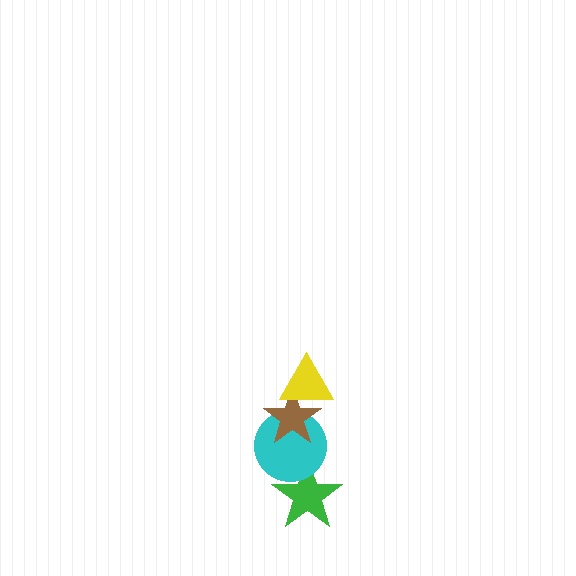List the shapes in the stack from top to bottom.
From top to bottom: the yellow triangle, the brown star, the cyan circle, the green star.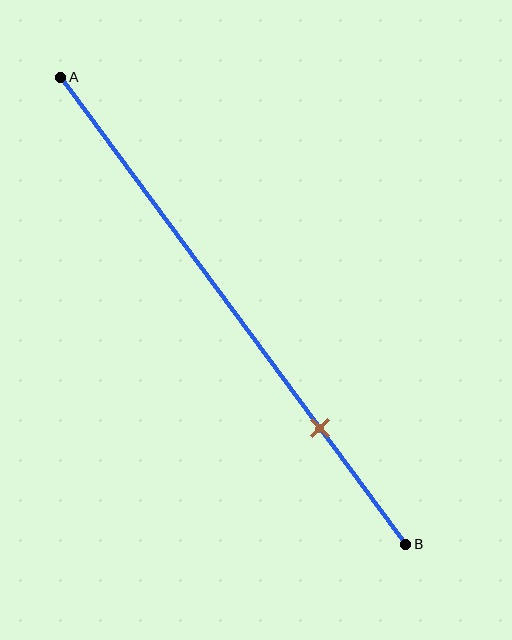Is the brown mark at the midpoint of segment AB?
No, the mark is at about 75% from A, not at the 50% midpoint.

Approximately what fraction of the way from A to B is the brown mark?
The brown mark is approximately 75% of the way from A to B.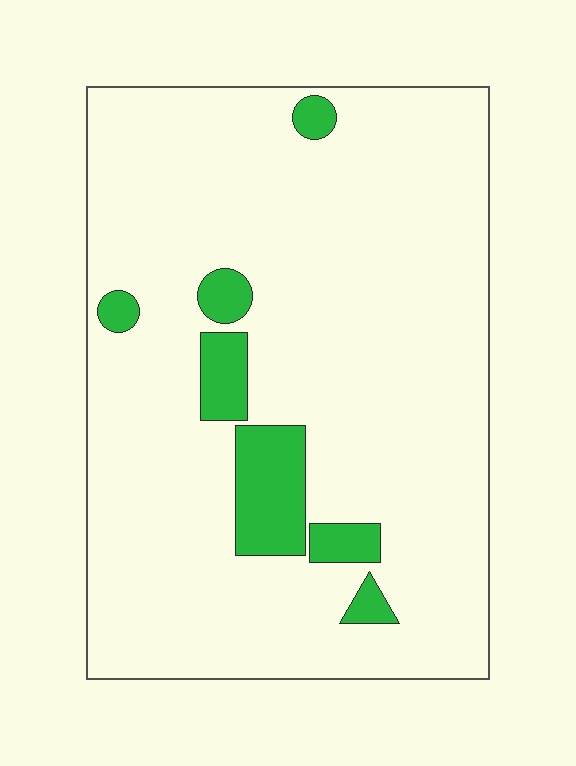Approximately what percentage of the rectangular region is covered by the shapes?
Approximately 10%.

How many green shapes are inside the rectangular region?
7.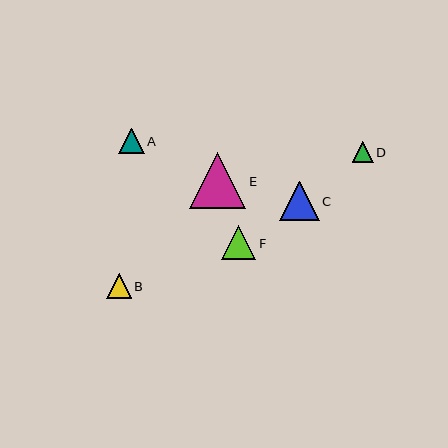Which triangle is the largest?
Triangle E is the largest with a size of approximately 56 pixels.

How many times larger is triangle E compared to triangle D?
Triangle E is approximately 2.8 times the size of triangle D.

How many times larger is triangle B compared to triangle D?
Triangle B is approximately 1.2 times the size of triangle D.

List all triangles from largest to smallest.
From largest to smallest: E, C, F, A, B, D.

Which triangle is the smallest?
Triangle D is the smallest with a size of approximately 20 pixels.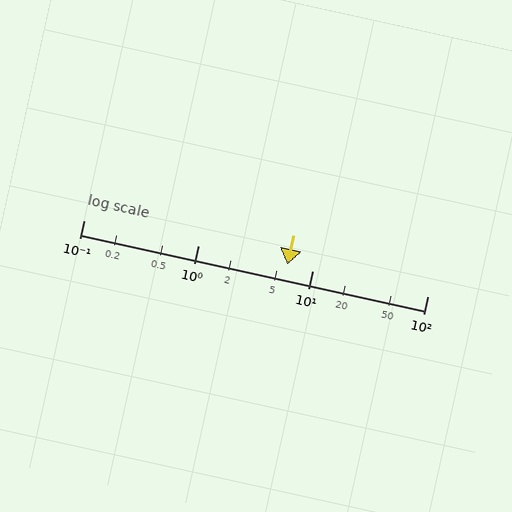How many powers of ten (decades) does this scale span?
The scale spans 3 decades, from 0.1 to 100.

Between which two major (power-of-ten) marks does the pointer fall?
The pointer is between 1 and 10.